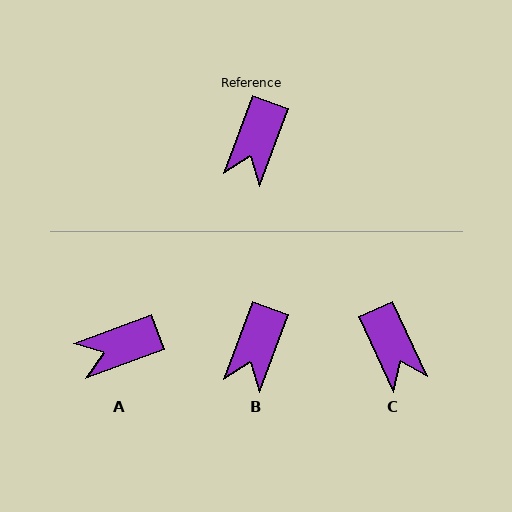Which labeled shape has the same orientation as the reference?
B.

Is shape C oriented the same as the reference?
No, it is off by about 45 degrees.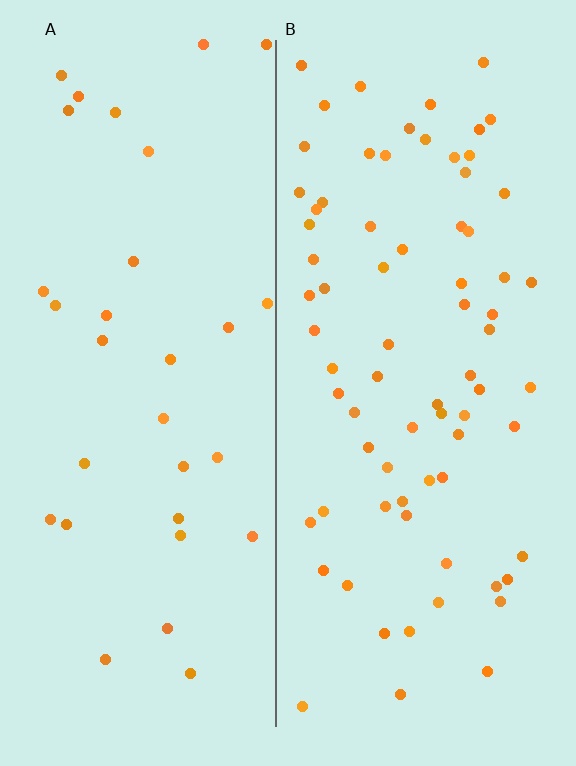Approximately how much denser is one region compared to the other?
Approximately 2.4× — region B over region A.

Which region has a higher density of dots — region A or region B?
B (the right).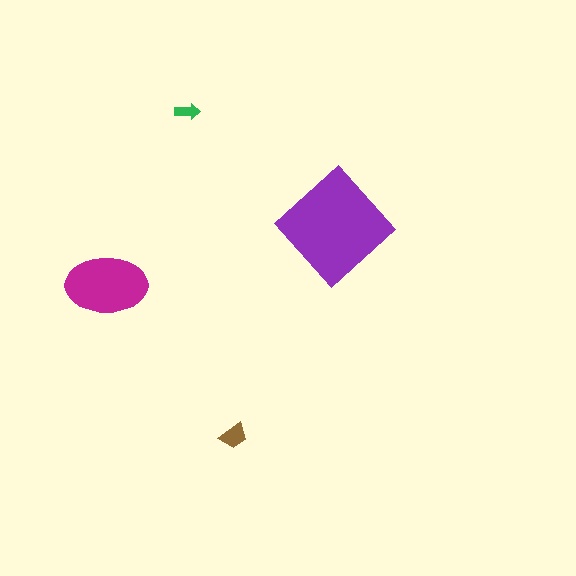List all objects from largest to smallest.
The purple diamond, the magenta ellipse, the brown trapezoid, the green arrow.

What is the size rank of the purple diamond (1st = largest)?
1st.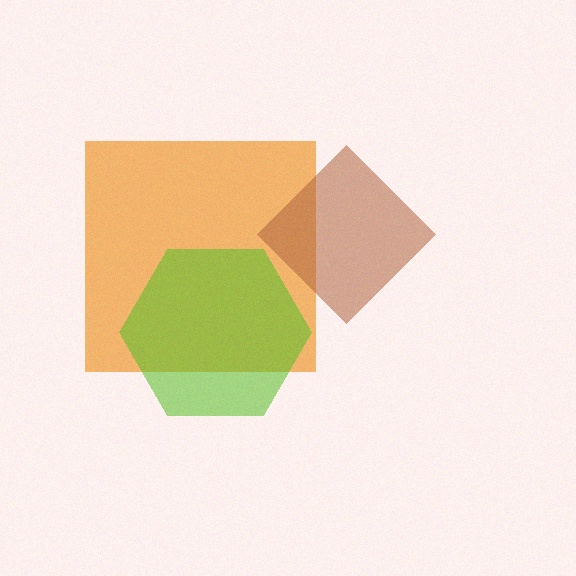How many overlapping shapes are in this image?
There are 3 overlapping shapes in the image.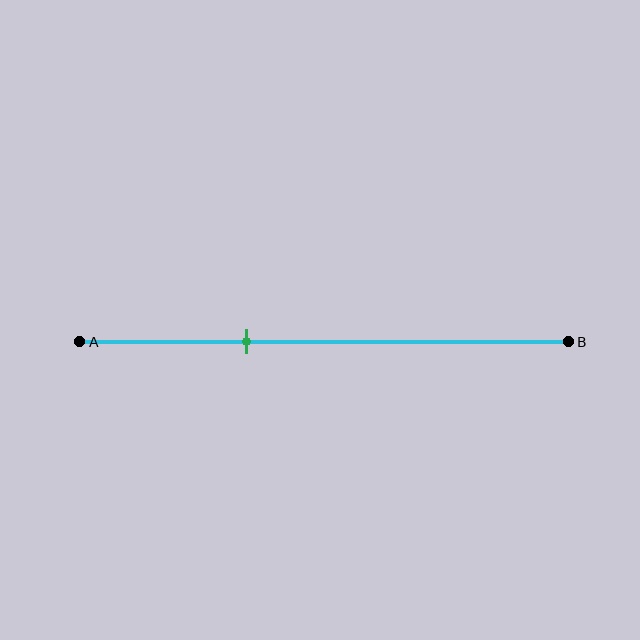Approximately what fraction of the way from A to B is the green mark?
The green mark is approximately 35% of the way from A to B.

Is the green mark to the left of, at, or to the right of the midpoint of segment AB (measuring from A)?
The green mark is to the left of the midpoint of segment AB.